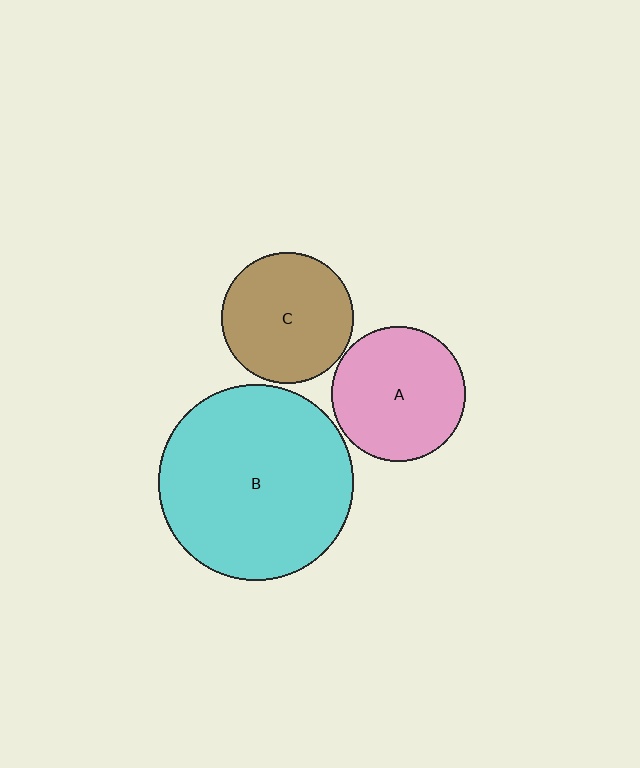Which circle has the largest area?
Circle B (cyan).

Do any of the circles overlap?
No, none of the circles overlap.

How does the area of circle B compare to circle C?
Approximately 2.2 times.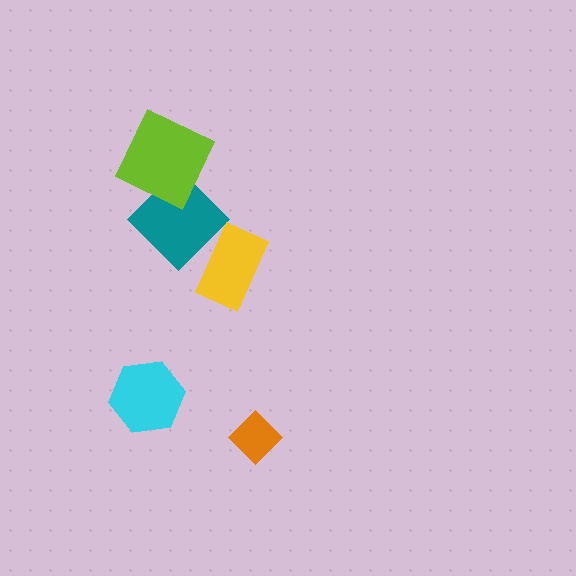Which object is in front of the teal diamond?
The lime square is in front of the teal diamond.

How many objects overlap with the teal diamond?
1 object overlaps with the teal diamond.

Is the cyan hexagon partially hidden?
No, no other shape covers it.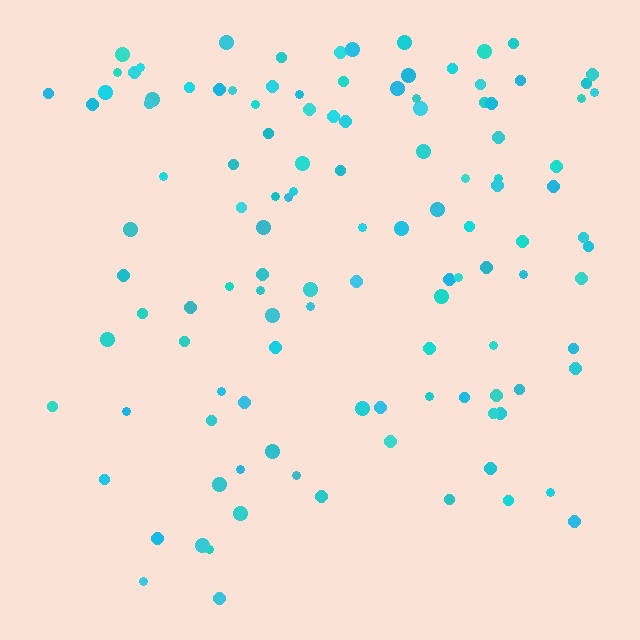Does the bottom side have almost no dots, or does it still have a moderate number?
Still a moderate number, just noticeably fewer than the top.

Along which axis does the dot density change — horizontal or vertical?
Vertical.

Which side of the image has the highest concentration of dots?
The top.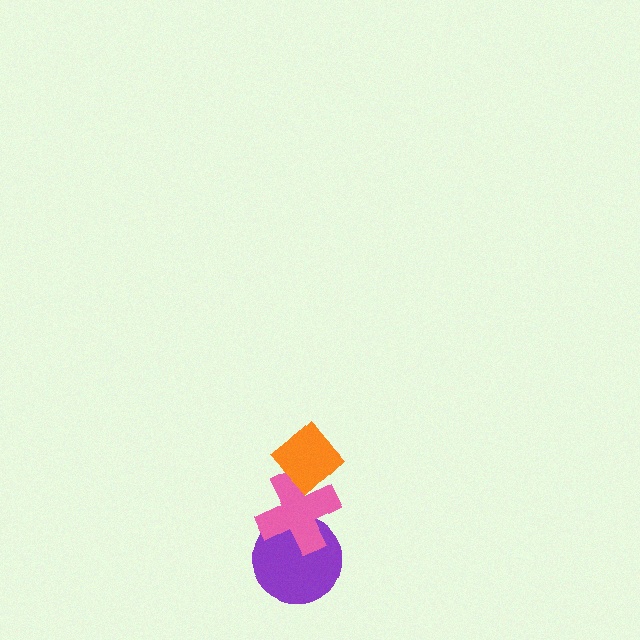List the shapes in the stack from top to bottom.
From top to bottom: the orange diamond, the pink cross, the purple circle.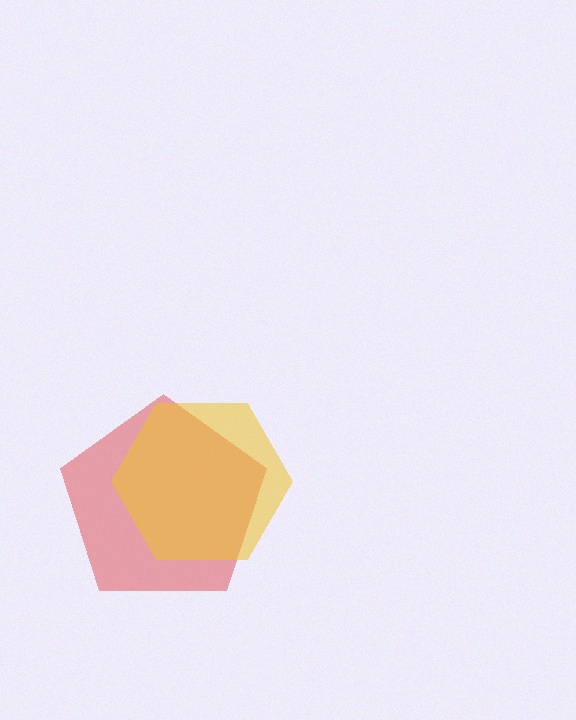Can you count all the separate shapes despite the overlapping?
Yes, there are 2 separate shapes.